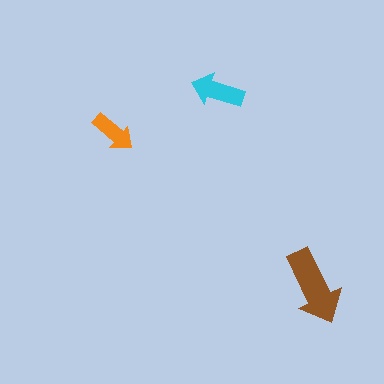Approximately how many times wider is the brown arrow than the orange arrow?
About 1.5 times wider.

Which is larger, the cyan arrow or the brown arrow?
The brown one.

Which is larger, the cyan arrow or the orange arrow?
The cyan one.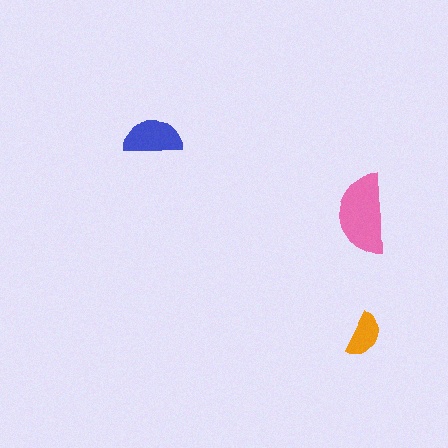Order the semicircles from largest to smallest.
the pink one, the blue one, the orange one.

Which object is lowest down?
The orange semicircle is bottommost.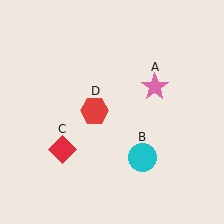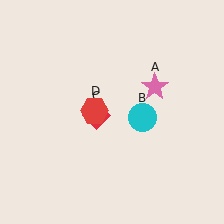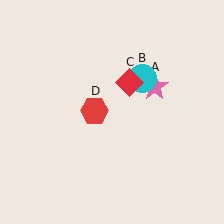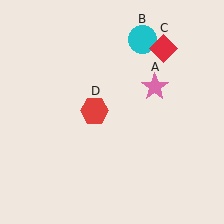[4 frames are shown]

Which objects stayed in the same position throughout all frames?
Pink star (object A) and red hexagon (object D) remained stationary.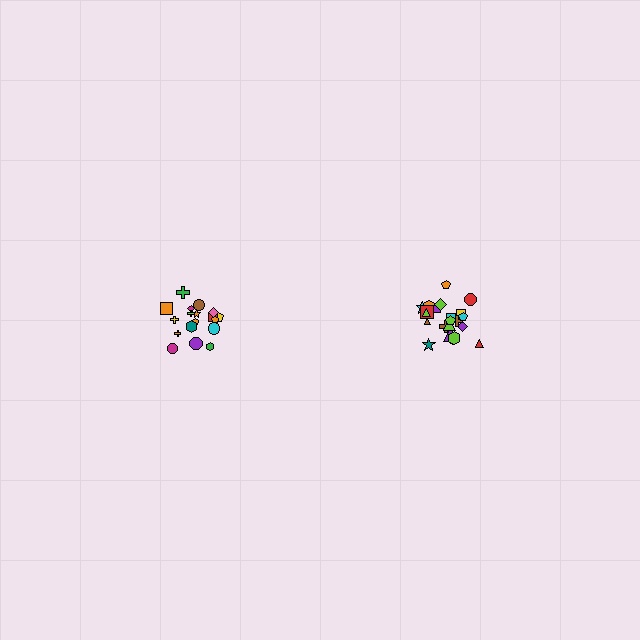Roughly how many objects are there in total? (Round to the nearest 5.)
Roughly 40 objects in total.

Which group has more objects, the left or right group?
The right group.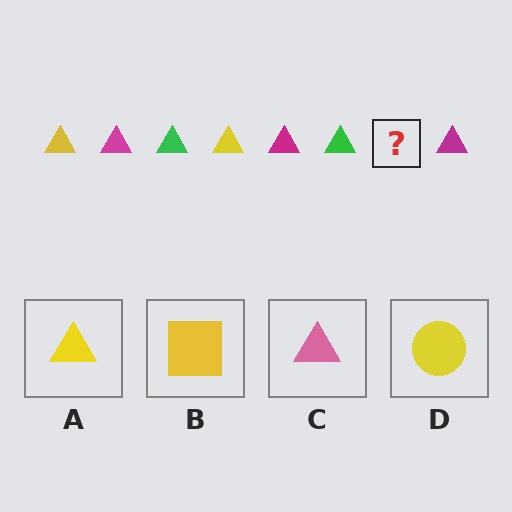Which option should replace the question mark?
Option A.